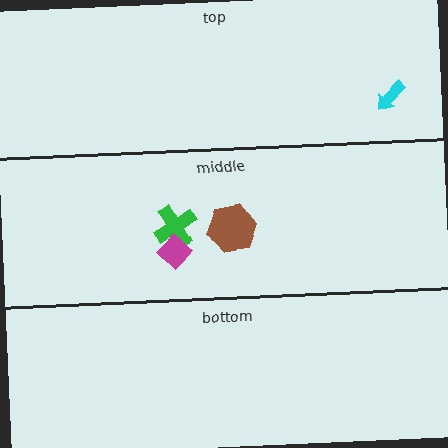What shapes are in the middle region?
The brown hexagon, the green cross, the magenta diamond.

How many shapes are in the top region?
1.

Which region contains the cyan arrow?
The top region.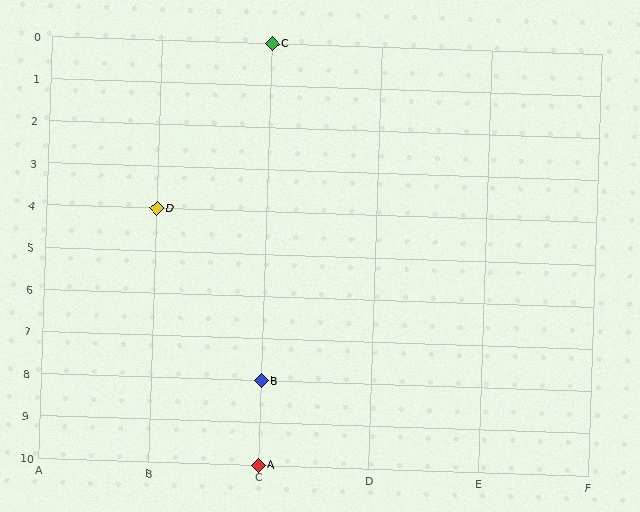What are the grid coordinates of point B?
Point B is at grid coordinates (C, 8).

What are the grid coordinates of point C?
Point C is at grid coordinates (C, 0).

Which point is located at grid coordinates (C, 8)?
Point B is at (C, 8).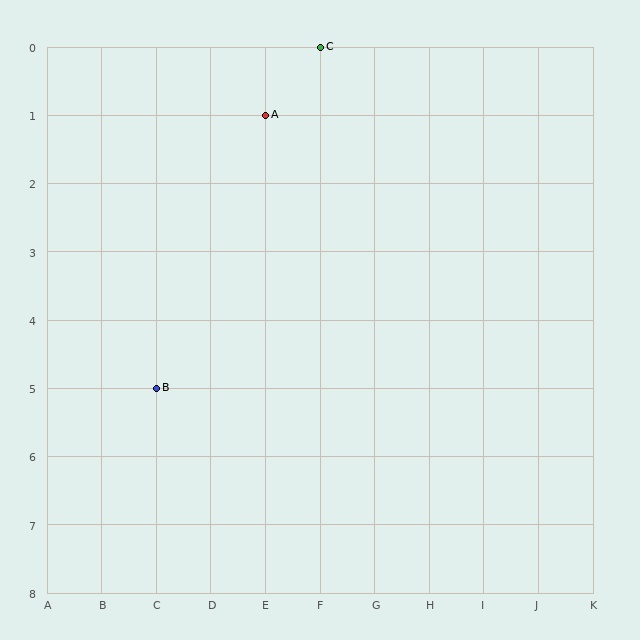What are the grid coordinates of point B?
Point B is at grid coordinates (C, 5).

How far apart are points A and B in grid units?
Points A and B are 2 columns and 4 rows apart (about 4.5 grid units diagonally).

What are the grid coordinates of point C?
Point C is at grid coordinates (F, 0).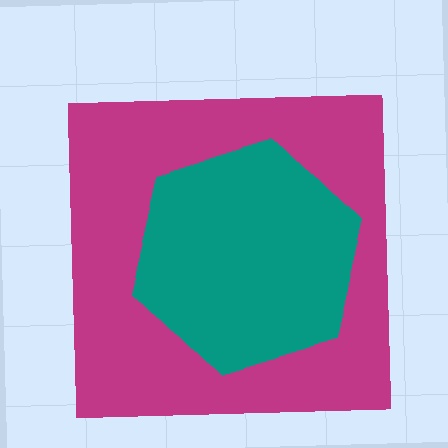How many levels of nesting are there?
2.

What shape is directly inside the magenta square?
The teal hexagon.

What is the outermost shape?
The magenta square.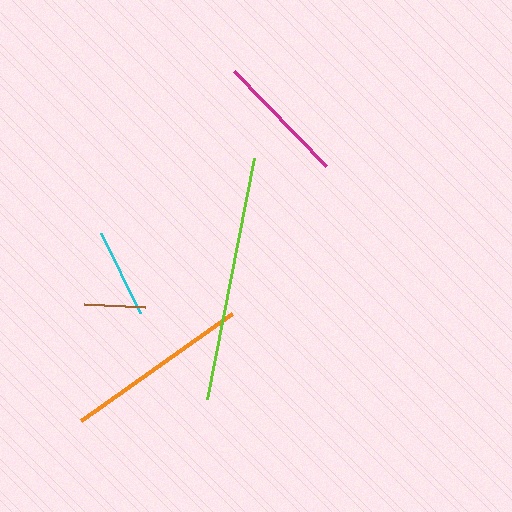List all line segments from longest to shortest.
From longest to shortest: lime, orange, magenta, cyan, brown.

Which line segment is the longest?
The lime line is the longest at approximately 245 pixels.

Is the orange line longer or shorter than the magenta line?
The orange line is longer than the magenta line.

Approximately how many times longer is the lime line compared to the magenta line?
The lime line is approximately 1.8 times the length of the magenta line.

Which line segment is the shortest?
The brown line is the shortest at approximately 61 pixels.